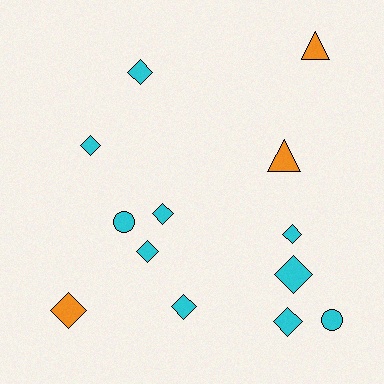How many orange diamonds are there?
There is 1 orange diamond.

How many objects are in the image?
There are 13 objects.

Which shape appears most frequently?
Diamond, with 9 objects.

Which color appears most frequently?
Cyan, with 10 objects.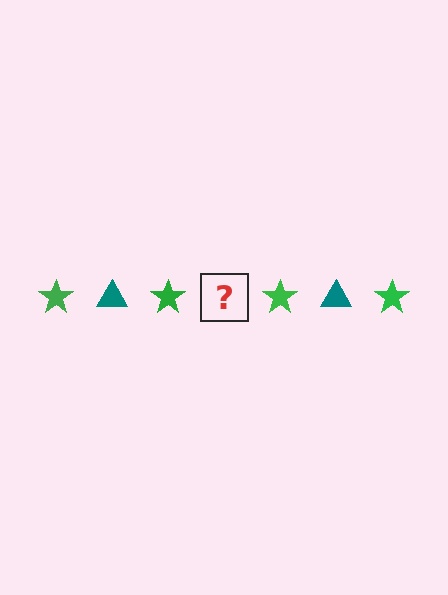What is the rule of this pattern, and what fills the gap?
The rule is that the pattern alternates between green star and teal triangle. The gap should be filled with a teal triangle.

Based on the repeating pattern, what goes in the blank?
The blank should be a teal triangle.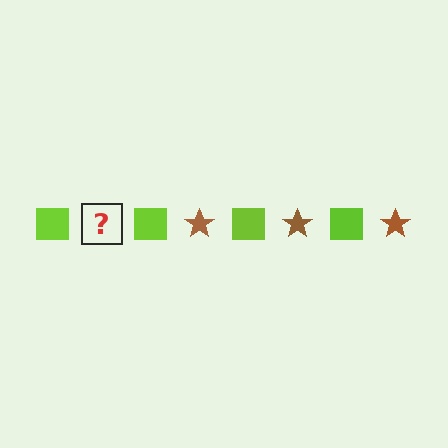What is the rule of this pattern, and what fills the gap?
The rule is that the pattern alternates between lime square and brown star. The gap should be filled with a brown star.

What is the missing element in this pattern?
The missing element is a brown star.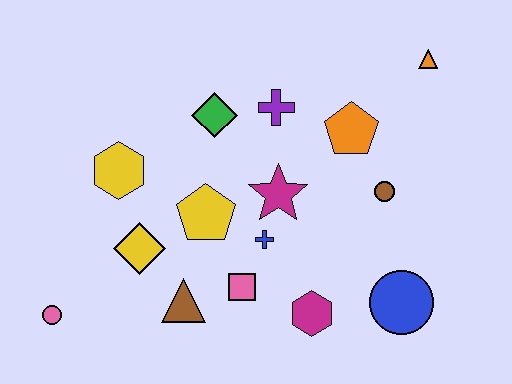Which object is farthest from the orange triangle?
The pink circle is farthest from the orange triangle.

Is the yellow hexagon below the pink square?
No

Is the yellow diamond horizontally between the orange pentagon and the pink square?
No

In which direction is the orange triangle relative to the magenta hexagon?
The orange triangle is above the magenta hexagon.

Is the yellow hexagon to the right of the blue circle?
No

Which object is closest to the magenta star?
The blue cross is closest to the magenta star.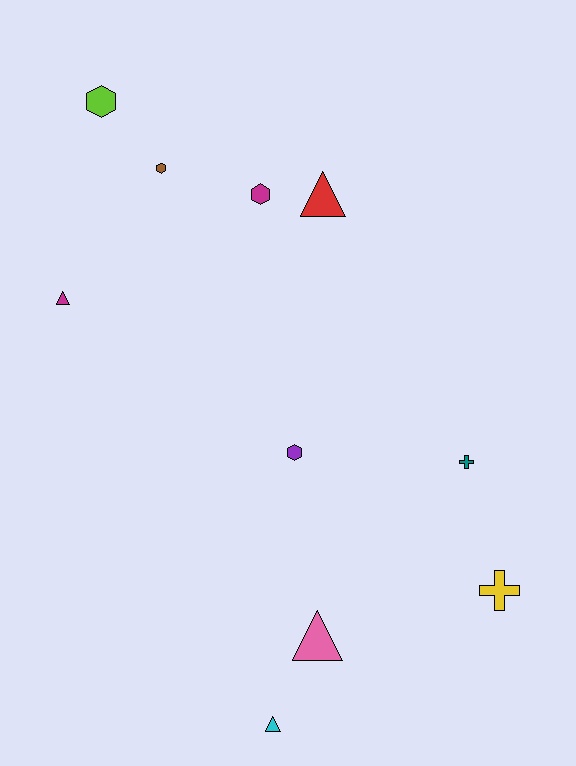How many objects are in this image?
There are 10 objects.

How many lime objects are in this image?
There is 1 lime object.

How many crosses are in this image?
There are 2 crosses.